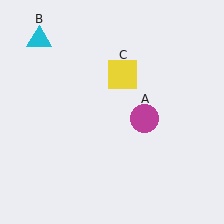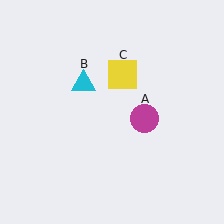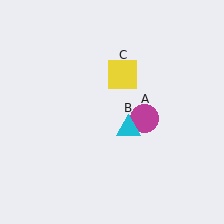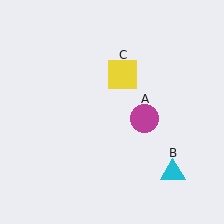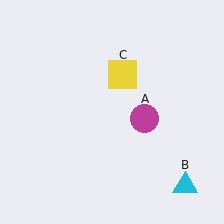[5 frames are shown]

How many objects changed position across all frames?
1 object changed position: cyan triangle (object B).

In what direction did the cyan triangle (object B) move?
The cyan triangle (object B) moved down and to the right.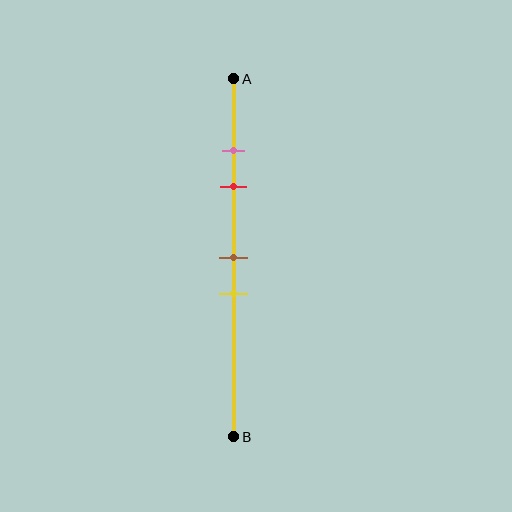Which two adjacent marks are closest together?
The pink and red marks are the closest adjacent pair.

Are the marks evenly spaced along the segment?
No, the marks are not evenly spaced.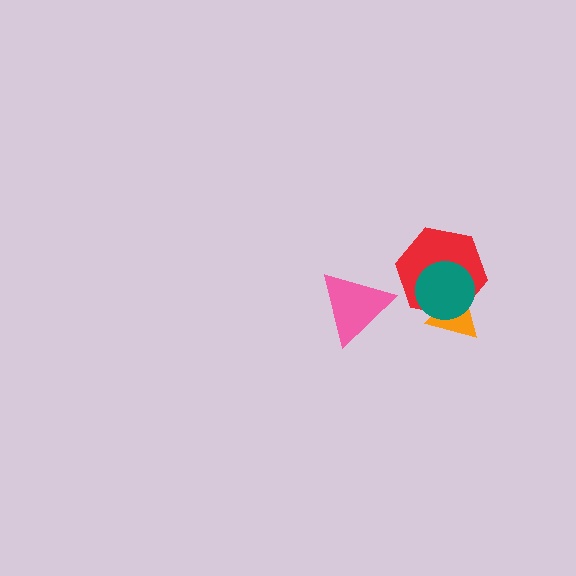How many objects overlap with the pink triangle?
0 objects overlap with the pink triangle.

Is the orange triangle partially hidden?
Yes, it is partially covered by another shape.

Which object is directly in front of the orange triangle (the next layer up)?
The red hexagon is directly in front of the orange triangle.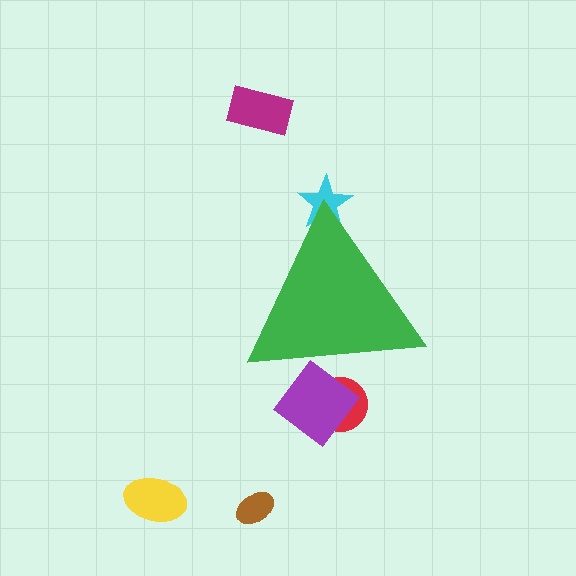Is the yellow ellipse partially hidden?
No, the yellow ellipse is fully visible.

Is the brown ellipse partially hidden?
No, the brown ellipse is fully visible.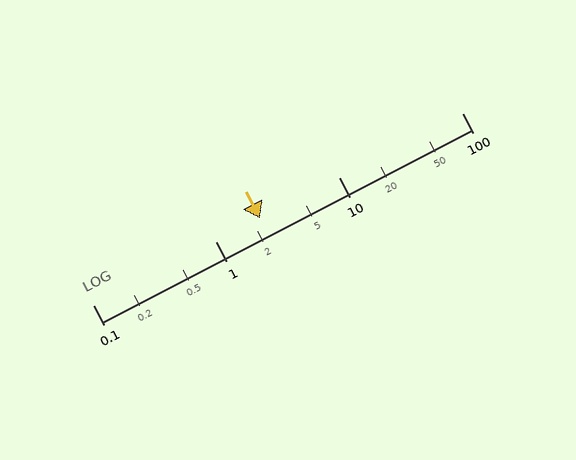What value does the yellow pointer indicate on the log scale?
The pointer indicates approximately 2.3.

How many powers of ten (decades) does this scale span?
The scale spans 3 decades, from 0.1 to 100.